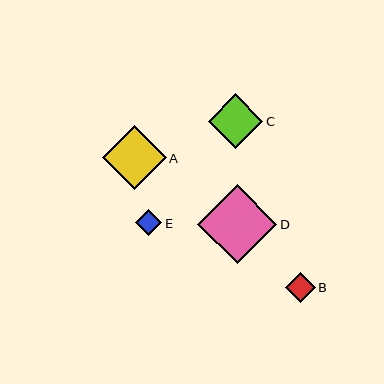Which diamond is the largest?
Diamond D is the largest with a size of approximately 79 pixels.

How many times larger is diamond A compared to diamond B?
Diamond A is approximately 2.1 times the size of diamond B.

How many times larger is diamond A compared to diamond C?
Diamond A is approximately 1.2 times the size of diamond C.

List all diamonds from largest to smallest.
From largest to smallest: D, A, C, B, E.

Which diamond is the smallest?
Diamond E is the smallest with a size of approximately 27 pixels.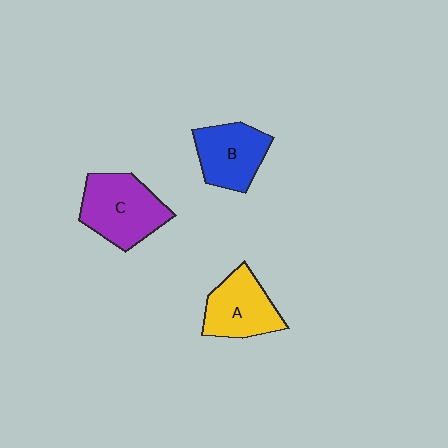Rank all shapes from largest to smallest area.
From largest to smallest: C (purple), A (yellow), B (blue).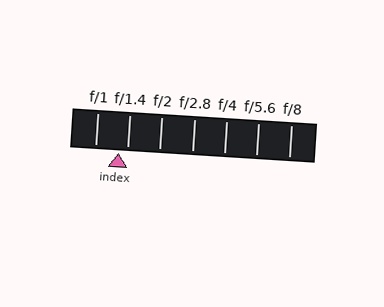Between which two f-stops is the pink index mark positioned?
The index mark is between f/1 and f/1.4.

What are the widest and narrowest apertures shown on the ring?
The widest aperture shown is f/1 and the narrowest is f/8.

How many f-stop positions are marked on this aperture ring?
There are 7 f-stop positions marked.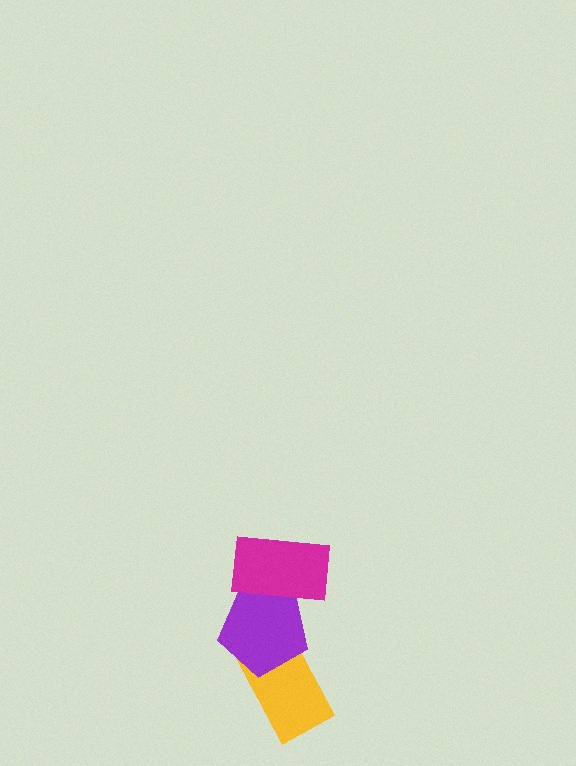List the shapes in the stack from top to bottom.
From top to bottom: the magenta rectangle, the purple pentagon, the yellow rectangle.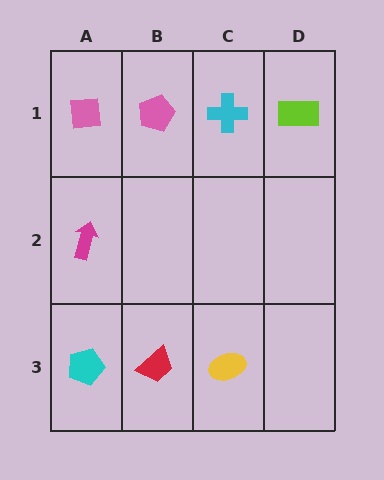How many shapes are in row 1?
4 shapes.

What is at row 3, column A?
A cyan pentagon.